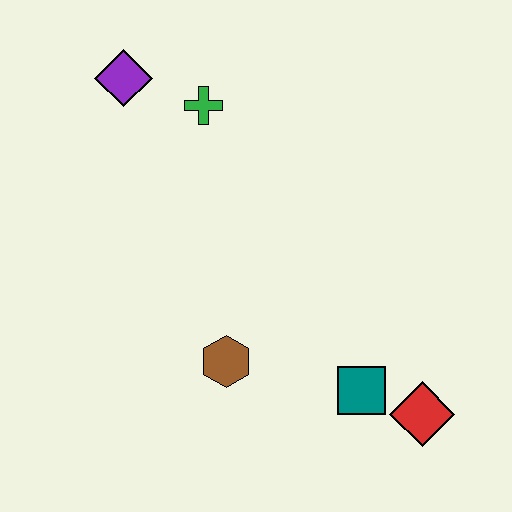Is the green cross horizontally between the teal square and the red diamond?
No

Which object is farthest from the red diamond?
The purple diamond is farthest from the red diamond.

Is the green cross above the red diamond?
Yes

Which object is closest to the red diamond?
The teal square is closest to the red diamond.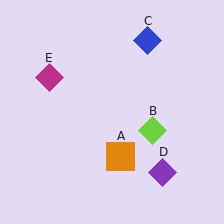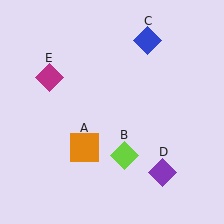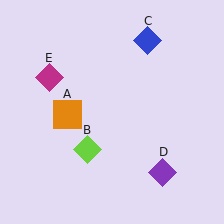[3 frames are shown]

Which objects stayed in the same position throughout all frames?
Blue diamond (object C) and purple diamond (object D) and magenta diamond (object E) remained stationary.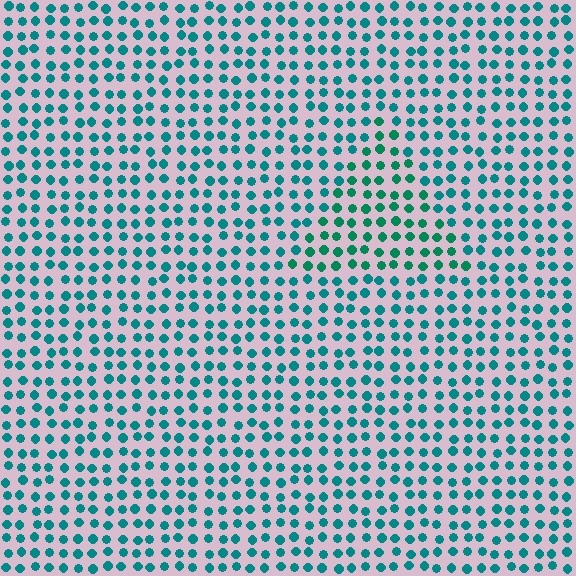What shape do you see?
I see a triangle.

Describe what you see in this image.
The image is filled with small teal elements in a uniform arrangement. A triangle-shaped region is visible where the elements are tinted to a slightly different hue, forming a subtle color boundary.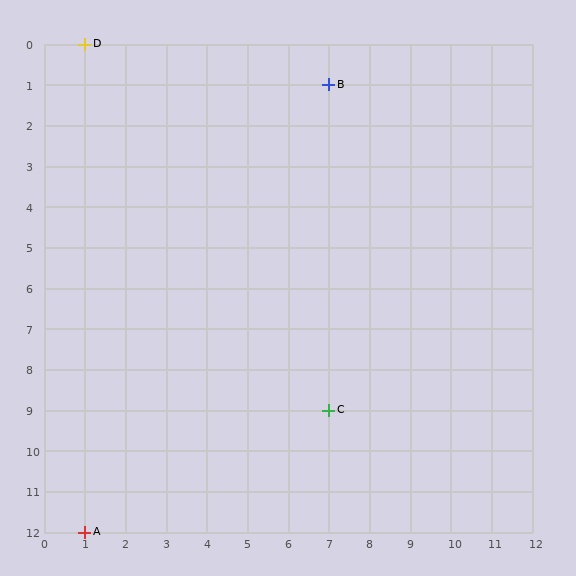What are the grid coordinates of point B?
Point B is at grid coordinates (7, 1).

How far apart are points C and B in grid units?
Points C and B are 8 rows apart.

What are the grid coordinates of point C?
Point C is at grid coordinates (7, 9).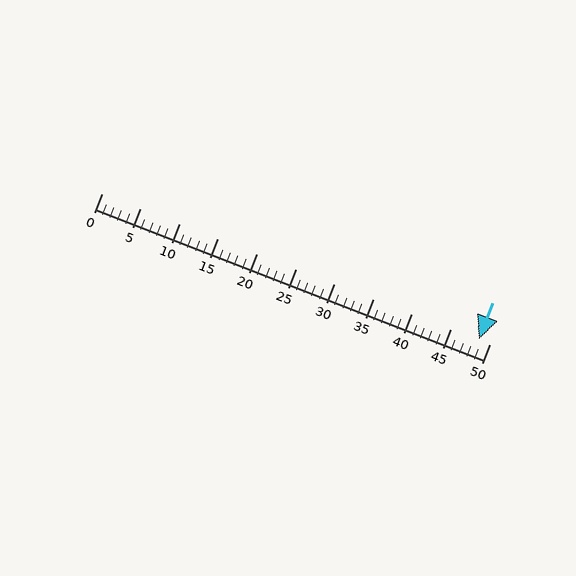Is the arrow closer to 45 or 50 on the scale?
The arrow is closer to 50.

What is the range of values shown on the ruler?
The ruler shows values from 0 to 50.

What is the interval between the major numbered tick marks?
The major tick marks are spaced 5 units apart.